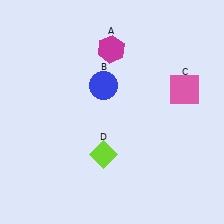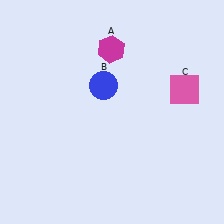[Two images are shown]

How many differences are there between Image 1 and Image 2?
There is 1 difference between the two images.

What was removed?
The lime diamond (D) was removed in Image 2.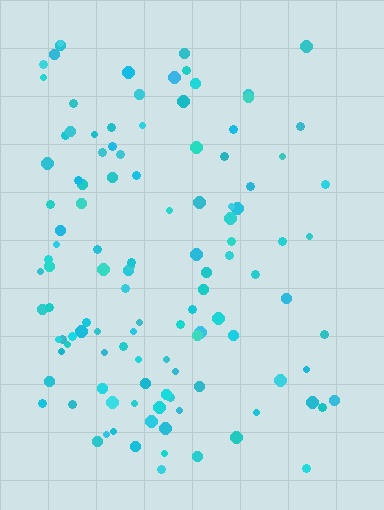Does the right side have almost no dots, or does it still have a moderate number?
Still a moderate number, just noticeably fewer than the left.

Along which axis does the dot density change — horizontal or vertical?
Horizontal.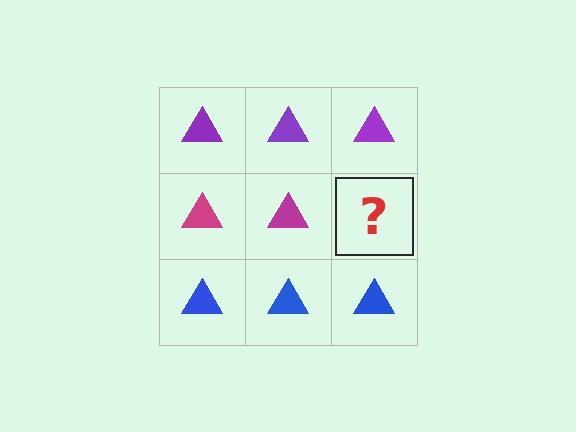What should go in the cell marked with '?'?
The missing cell should contain a magenta triangle.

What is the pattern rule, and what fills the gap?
The rule is that each row has a consistent color. The gap should be filled with a magenta triangle.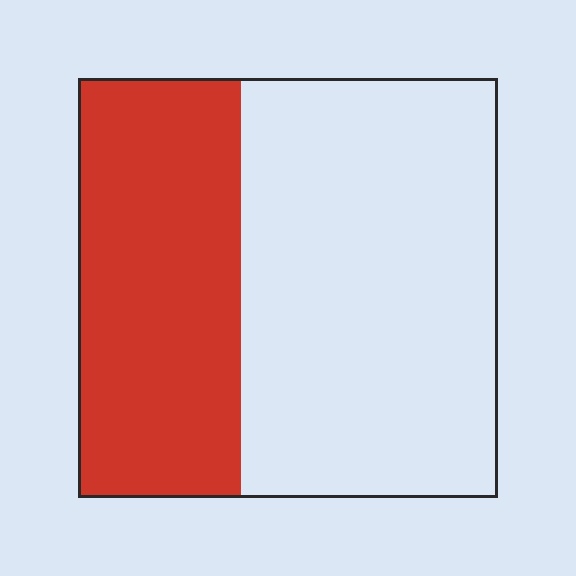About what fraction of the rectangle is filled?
About two fifths (2/5).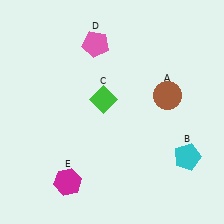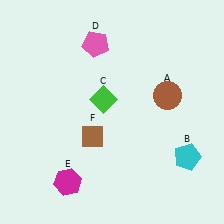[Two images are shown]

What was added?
A brown diamond (F) was added in Image 2.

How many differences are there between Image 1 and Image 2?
There is 1 difference between the two images.